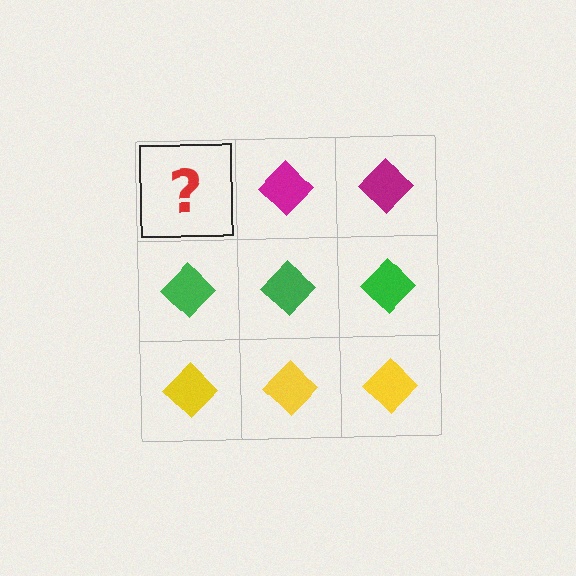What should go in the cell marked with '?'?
The missing cell should contain a magenta diamond.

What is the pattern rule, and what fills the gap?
The rule is that each row has a consistent color. The gap should be filled with a magenta diamond.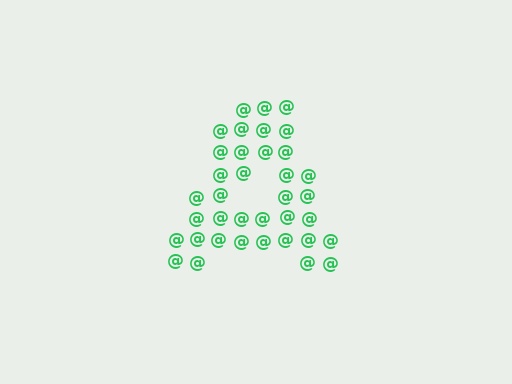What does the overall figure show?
The overall figure shows the letter A.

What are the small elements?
The small elements are at signs.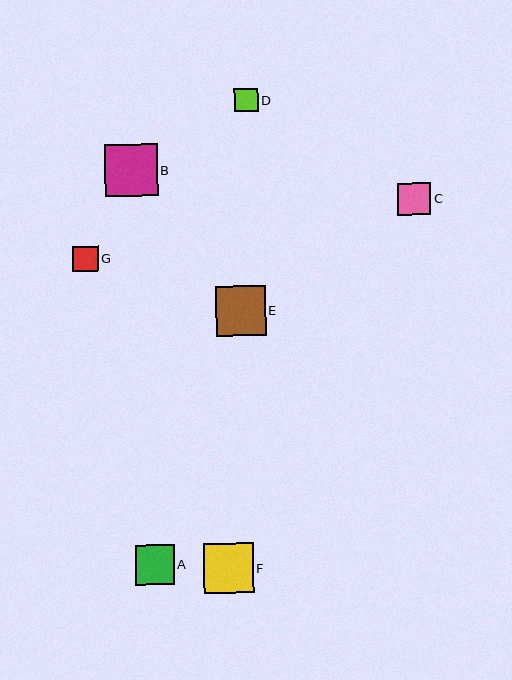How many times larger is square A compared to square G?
Square A is approximately 1.5 times the size of square G.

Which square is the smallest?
Square D is the smallest with a size of approximately 23 pixels.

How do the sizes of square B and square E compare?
Square B and square E are approximately the same size.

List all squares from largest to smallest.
From largest to smallest: B, F, E, A, C, G, D.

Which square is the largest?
Square B is the largest with a size of approximately 52 pixels.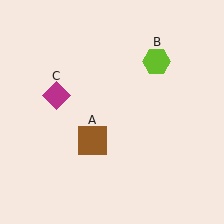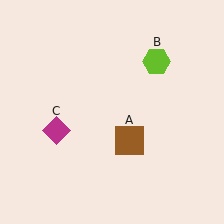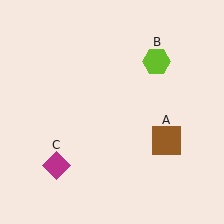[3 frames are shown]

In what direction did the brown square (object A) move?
The brown square (object A) moved right.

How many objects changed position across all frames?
2 objects changed position: brown square (object A), magenta diamond (object C).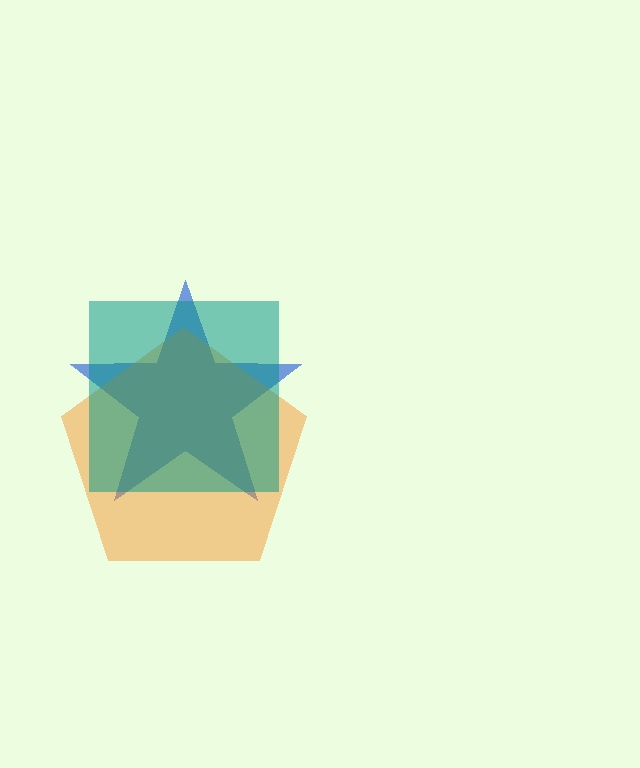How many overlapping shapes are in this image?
There are 3 overlapping shapes in the image.